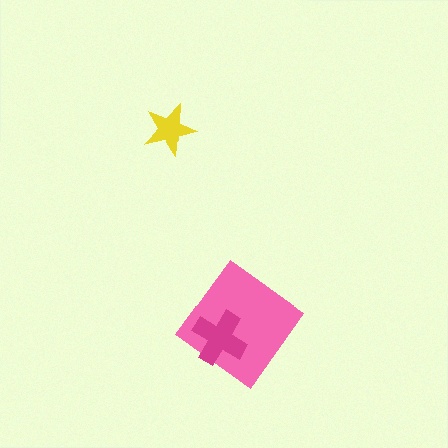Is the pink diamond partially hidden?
Yes, it is partially covered by another shape.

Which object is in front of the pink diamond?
The magenta cross is in front of the pink diamond.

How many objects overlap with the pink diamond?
1 object overlaps with the pink diamond.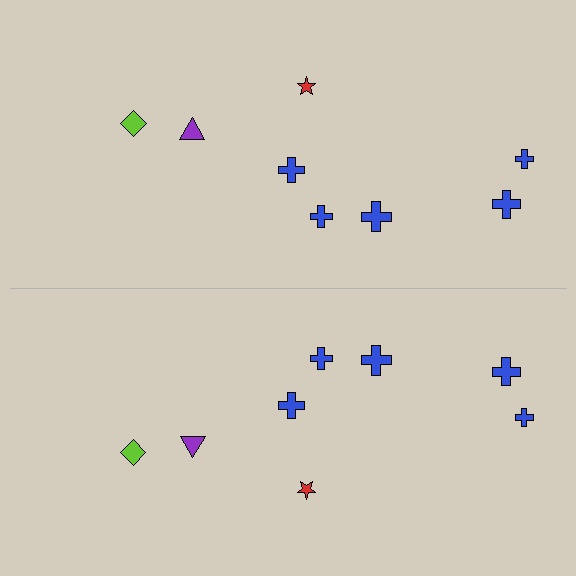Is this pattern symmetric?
Yes, this pattern has bilateral (reflection) symmetry.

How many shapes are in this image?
There are 16 shapes in this image.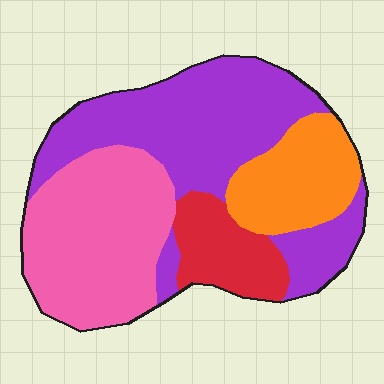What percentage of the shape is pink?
Pink takes up about one third (1/3) of the shape.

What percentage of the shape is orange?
Orange covers 16% of the shape.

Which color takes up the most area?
Purple, at roughly 40%.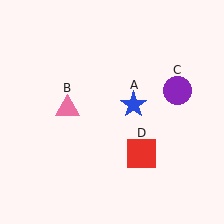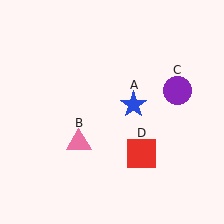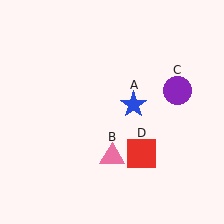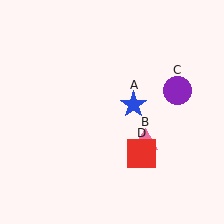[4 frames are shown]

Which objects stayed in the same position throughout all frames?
Blue star (object A) and purple circle (object C) and red square (object D) remained stationary.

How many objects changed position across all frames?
1 object changed position: pink triangle (object B).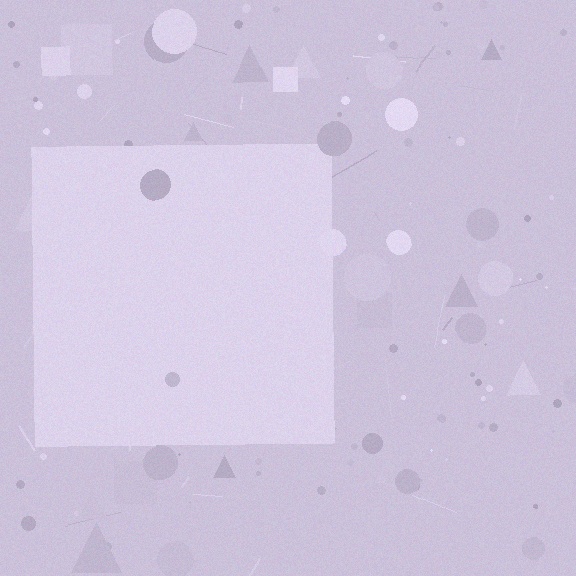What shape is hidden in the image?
A square is hidden in the image.